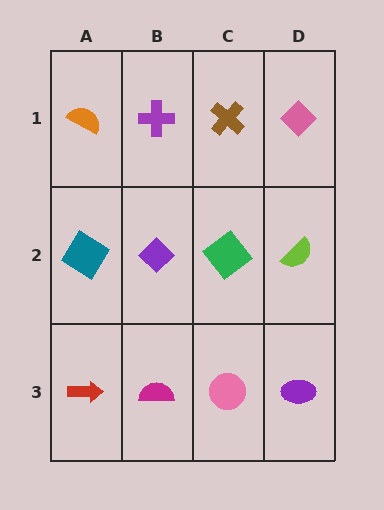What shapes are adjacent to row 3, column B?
A purple diamond (row 2, column B), a red arrow (row 3, column A), a pink circle (row 3, column C).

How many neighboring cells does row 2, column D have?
3.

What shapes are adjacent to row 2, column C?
A brown cross (row 1, column C), a pink circle (row 3, column C), a purple diamond (row 2, column B), a lime semicircle (row 2, column D).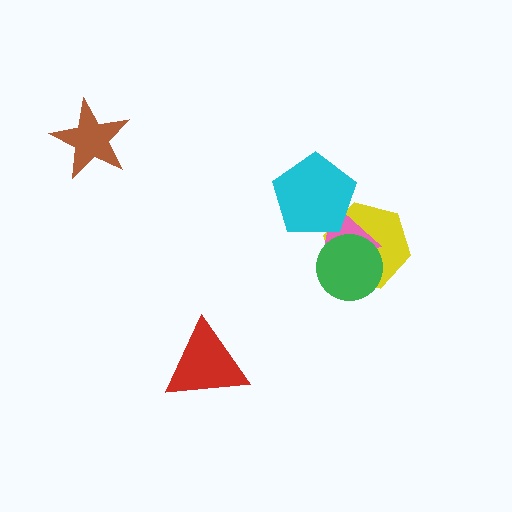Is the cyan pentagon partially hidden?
No, no other shape covers it.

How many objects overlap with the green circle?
2 objects overlap with the green circle.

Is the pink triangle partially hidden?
Yes, it is partially covered by another shape.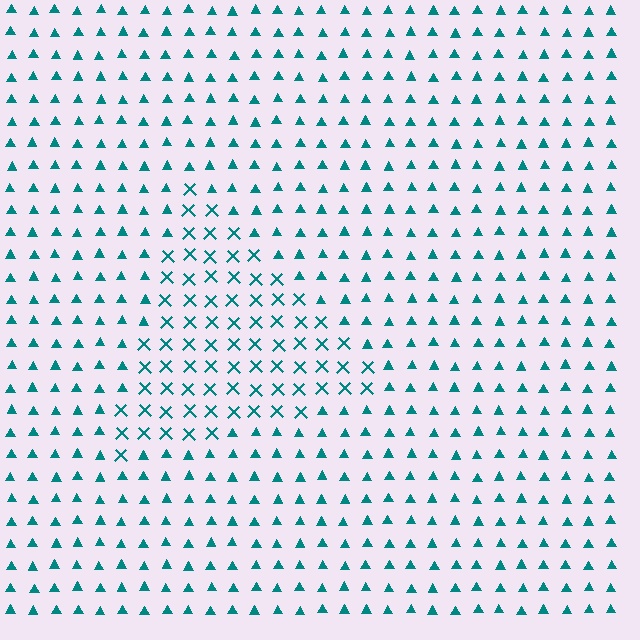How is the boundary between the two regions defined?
The boundary is defined by a change in element shape: X marks inside vs. triangles outside. All elements share the same color and spacing.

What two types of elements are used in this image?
The image uses X marks inside the triangle region and triangles outside it.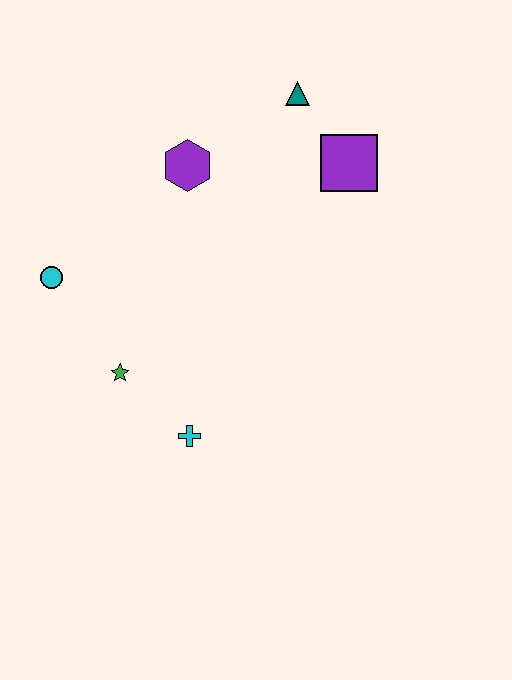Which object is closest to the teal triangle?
The purple square is closest to the teal triangle.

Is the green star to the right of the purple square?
No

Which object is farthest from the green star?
The teal triangle is farthest from the green star.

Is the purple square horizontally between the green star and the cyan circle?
No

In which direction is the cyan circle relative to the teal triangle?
The cyan circle is to the left of the teal triangle.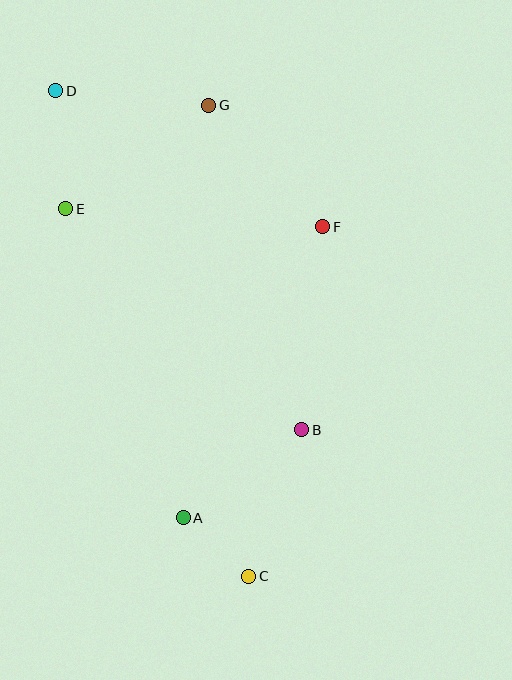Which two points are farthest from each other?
Points C and D are farthest from each other.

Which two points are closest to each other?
Points A and C are closest to each other.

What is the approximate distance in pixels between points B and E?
The distance between B and E is approximately 323 pixels.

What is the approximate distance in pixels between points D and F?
The distance between D and F is approximately 300 pixels.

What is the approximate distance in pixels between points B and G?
The distance between B and G is approximately 337 pixels.